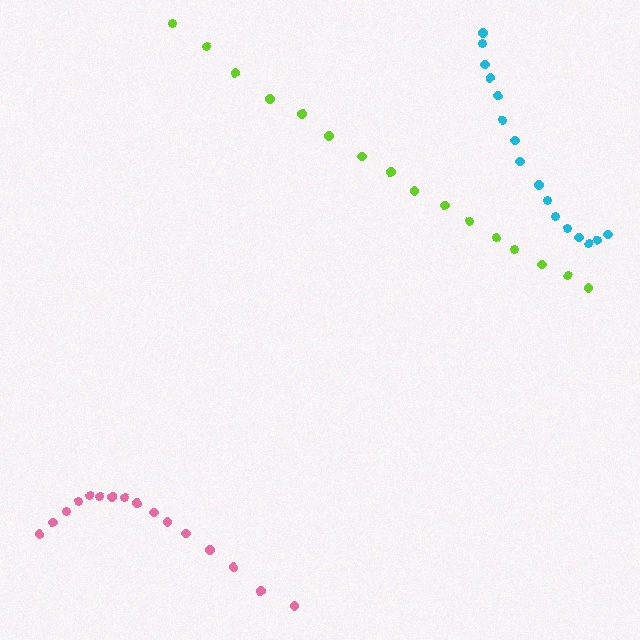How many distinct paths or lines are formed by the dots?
There are 3 distinct paths.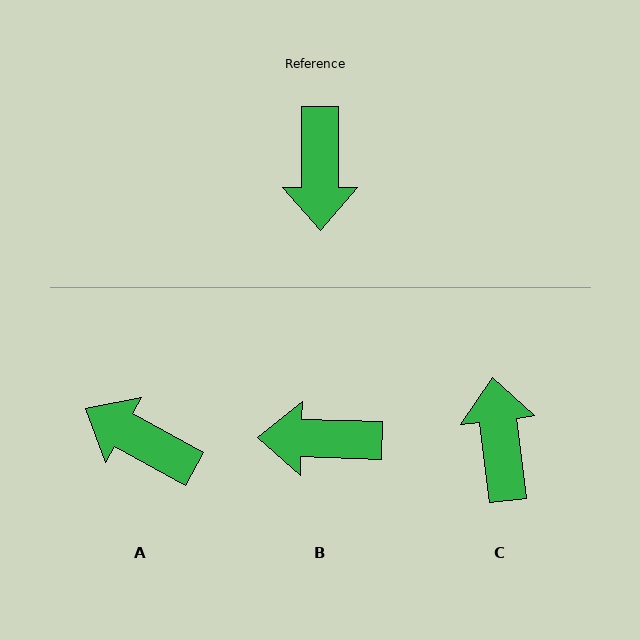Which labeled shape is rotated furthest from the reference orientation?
C, about 173 degrees away.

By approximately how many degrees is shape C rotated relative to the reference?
Approximately 173 degrees clockwise.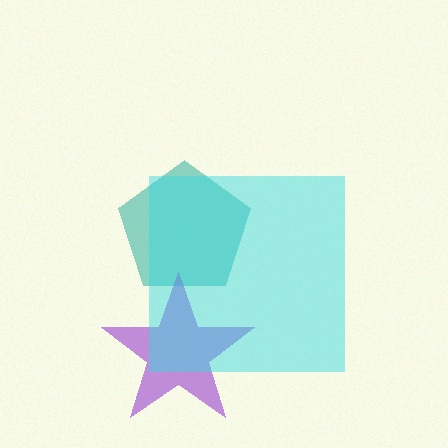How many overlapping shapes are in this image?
There are 3 overlapping shapes in the image.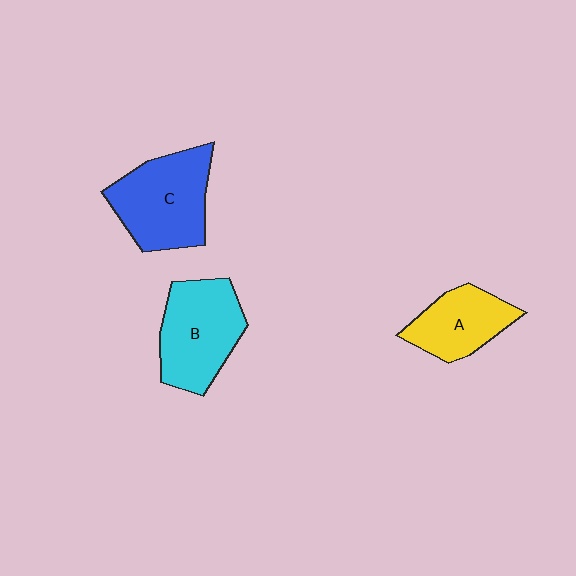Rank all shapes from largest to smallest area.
From largest to smallest: C (blue), B (cyan), A (yellow).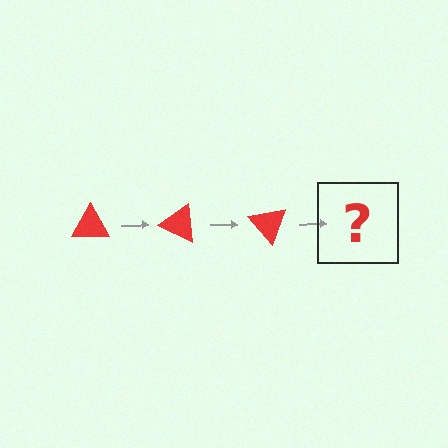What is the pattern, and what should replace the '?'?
The pattern is that the triangle rotates 25 degrees each step. The '?' should be a red triangle rotated 75 degrees.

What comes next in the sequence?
The next element should be a red triangle rotated 75 degrees.